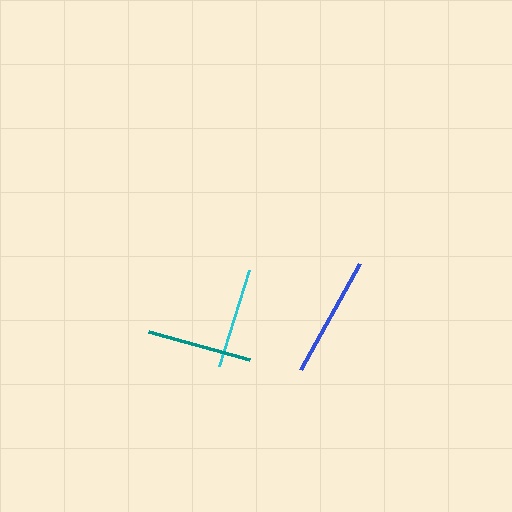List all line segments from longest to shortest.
From longest to shortest: blue, teal, cyan.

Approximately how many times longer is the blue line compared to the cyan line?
The blue line is approximately 1.2 times the length of the cyan line.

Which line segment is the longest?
The blue line is the longest at approximately 121 pixels.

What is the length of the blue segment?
The blue segment is approximately 121 pixels long.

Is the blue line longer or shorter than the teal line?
The blue line is longer than the teal line.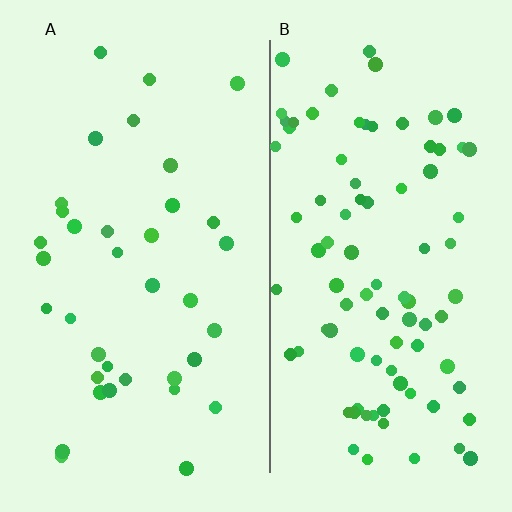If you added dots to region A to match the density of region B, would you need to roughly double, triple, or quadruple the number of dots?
Approximately double.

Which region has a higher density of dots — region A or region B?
B (the right).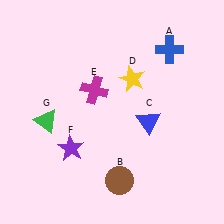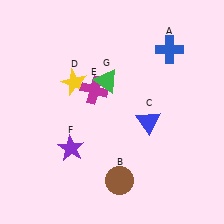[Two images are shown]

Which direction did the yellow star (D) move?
The yellow star (D) moved left.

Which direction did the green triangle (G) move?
The green triangle (G) moved right.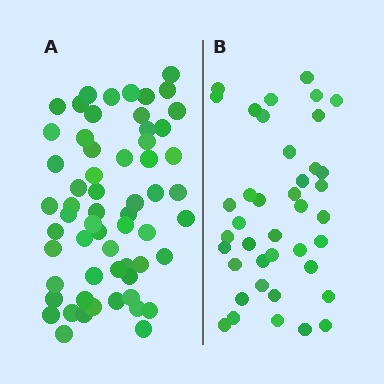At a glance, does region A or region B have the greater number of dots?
Region A (the left region) has more dots.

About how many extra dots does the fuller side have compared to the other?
Region A has approximately 20 more dots than region B.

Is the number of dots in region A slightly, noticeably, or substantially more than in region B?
Region A has substantially more. The ratio is roughly 1.5 to 1.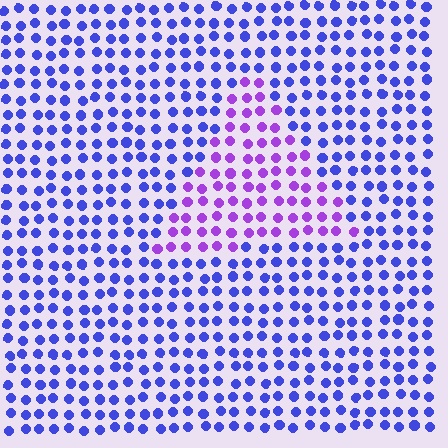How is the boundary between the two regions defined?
The boundary is defined purely by a slight shift in hue (about 42 degrees). Spacing, size, and orientation are identical on both sides.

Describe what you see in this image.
The image is filled with small blue elements in a uniform arrangement. A triangle-shaped region is visible where the elements are tinted to a slightly different hue, forming a subtle color boundary.